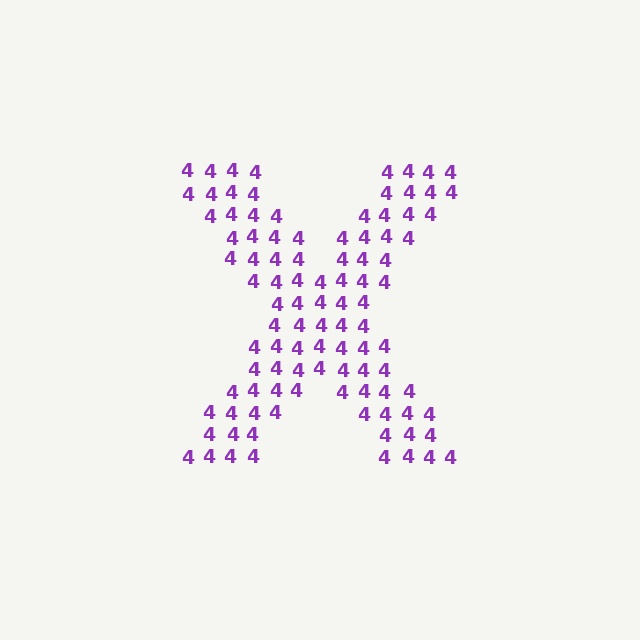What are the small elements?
The small elements are digit 4's.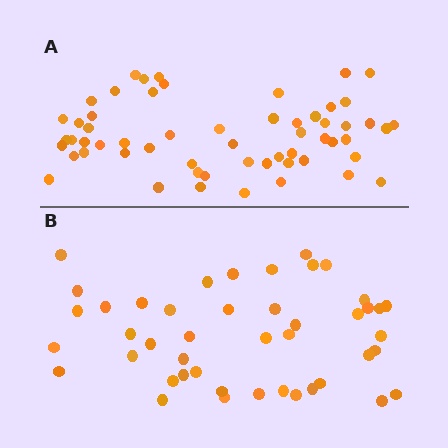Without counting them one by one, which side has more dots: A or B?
Region A (the top region) has more dots.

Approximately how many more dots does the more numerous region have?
Region A has approximately 15 more dots than region B.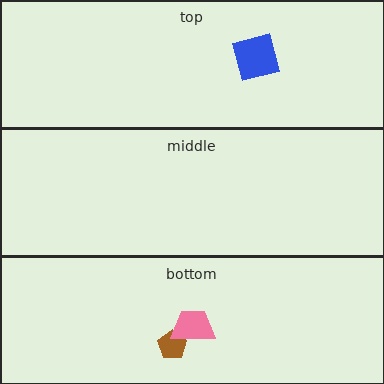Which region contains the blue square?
The top region.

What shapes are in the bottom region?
The brown pentagon, the pink trapezoid.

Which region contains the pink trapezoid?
The bottom region.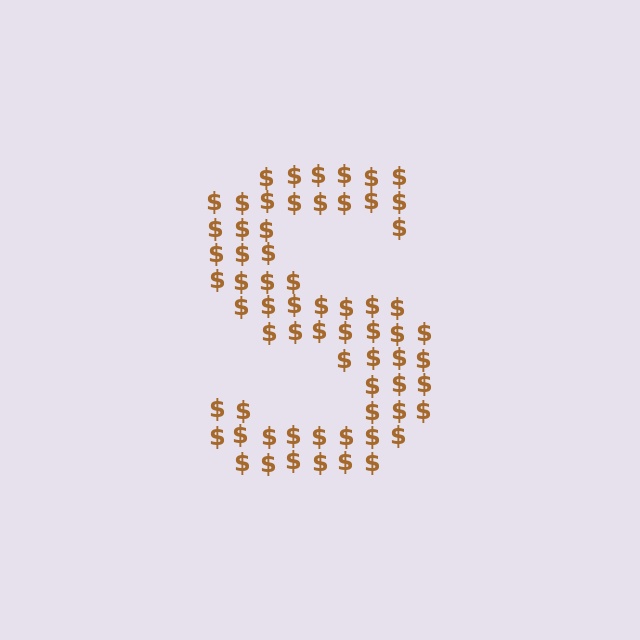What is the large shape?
The large shape is the letter S.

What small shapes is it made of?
It is made of small dollar signs.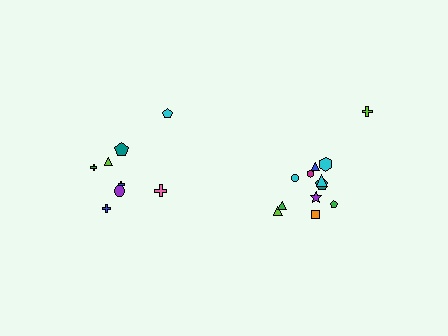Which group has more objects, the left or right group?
The right group.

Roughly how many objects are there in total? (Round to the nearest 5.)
Roughly 20 objects in total.